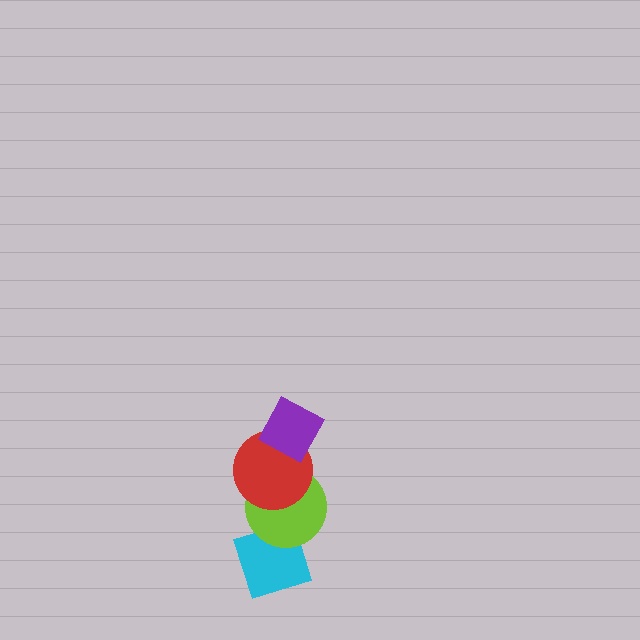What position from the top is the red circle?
The red circle is 2nd from the top.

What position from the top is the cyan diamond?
The cyan diamond is 4th from the top.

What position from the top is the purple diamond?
The purple diamond is 1st from the top.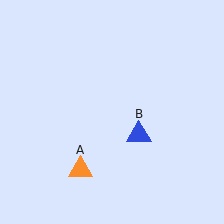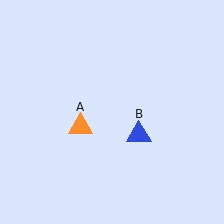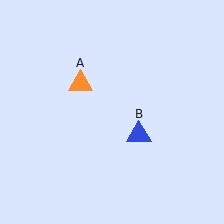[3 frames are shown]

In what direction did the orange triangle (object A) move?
The orange triangle (object A) moved up.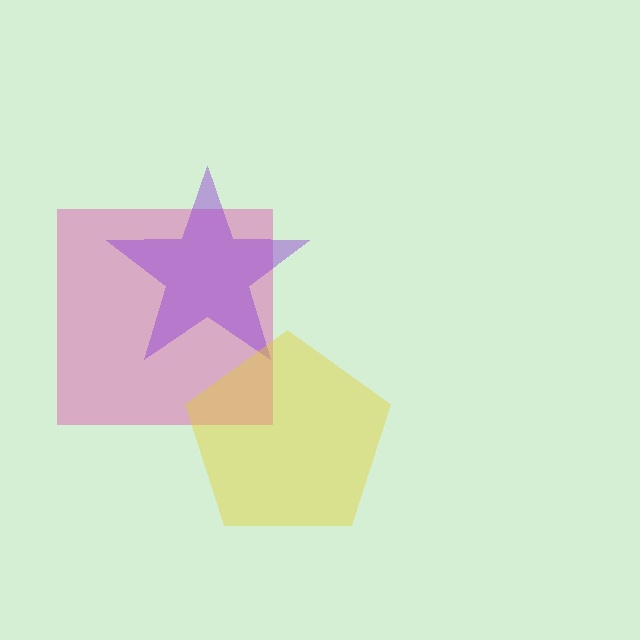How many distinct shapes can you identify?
There are 3 distinct shapes: a pink square, a purple star, a yellow pentagon.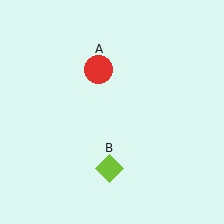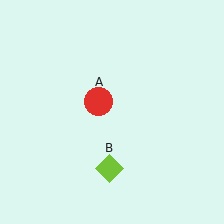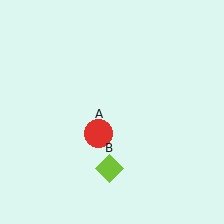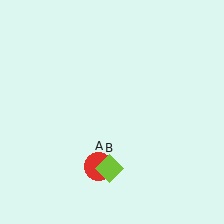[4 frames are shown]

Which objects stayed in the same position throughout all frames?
Lime diamond (object B) remained stationary.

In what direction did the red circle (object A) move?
The red circle (object A) moved down.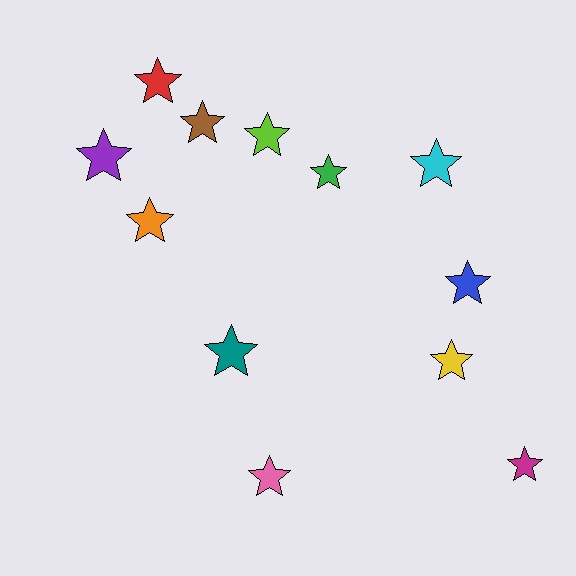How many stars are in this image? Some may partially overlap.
There are 12 stars.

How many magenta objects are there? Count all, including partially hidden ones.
There is 1 magenta object.